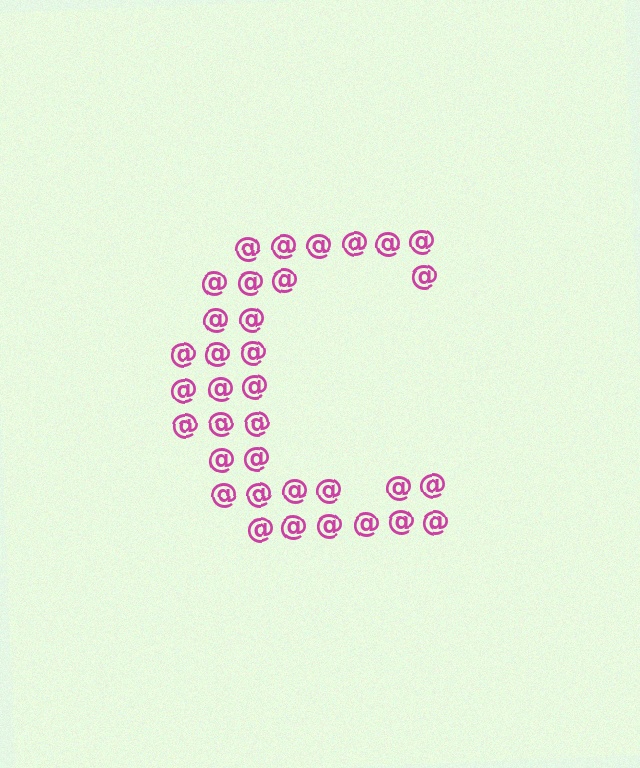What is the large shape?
The large shape is the letter C.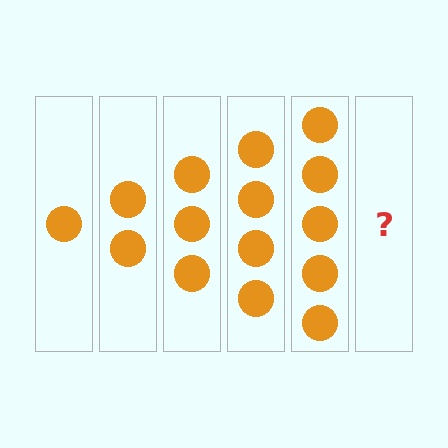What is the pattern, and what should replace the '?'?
The pattern is that each step adds one more circle. The '?' should be 6 circles.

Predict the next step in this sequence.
The next step is 6 circles.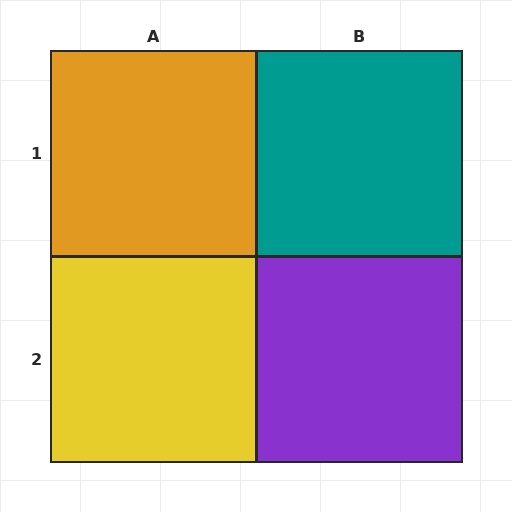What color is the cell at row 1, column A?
Orange.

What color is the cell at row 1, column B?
Teal.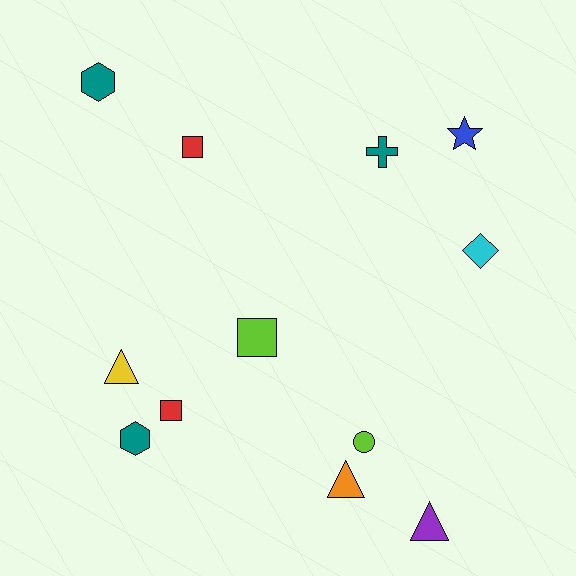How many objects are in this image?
There are 12 objects.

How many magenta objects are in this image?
There are no magenta objects.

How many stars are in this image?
There is 1 star.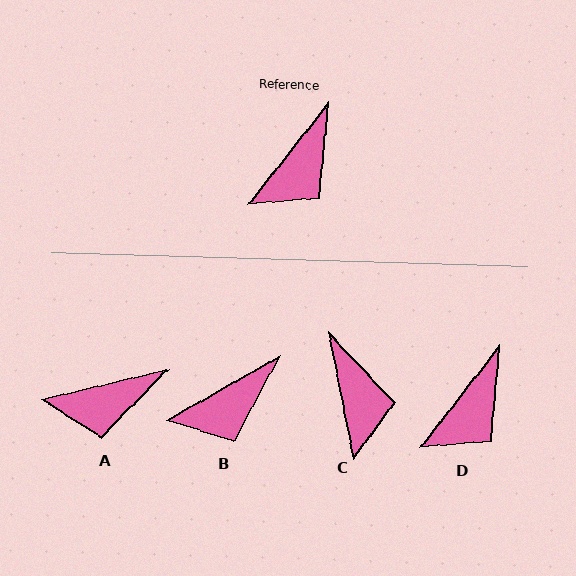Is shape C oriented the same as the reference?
No, it is off by about 49 degrees.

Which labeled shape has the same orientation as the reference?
D.